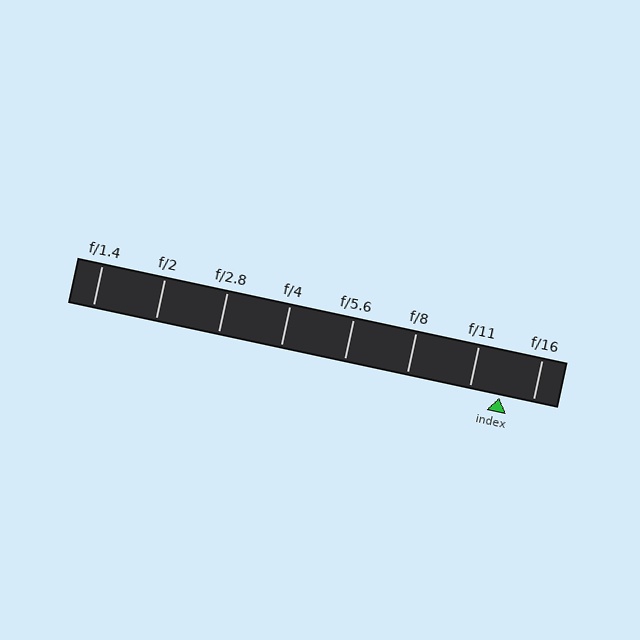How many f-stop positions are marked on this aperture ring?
There are 8 f-stop positions marked.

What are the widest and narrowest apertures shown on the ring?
The widest aperture shown is f/1.4 and the narrowest is f/16.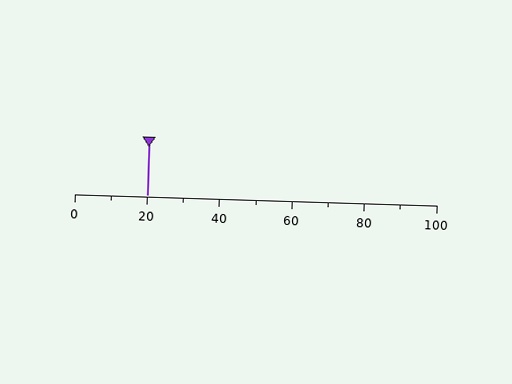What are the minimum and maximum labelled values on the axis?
The axis runs from 0 to 100.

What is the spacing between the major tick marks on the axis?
The major ticks are spaced 20 apart.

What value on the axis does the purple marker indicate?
The marker indicates approximately 20.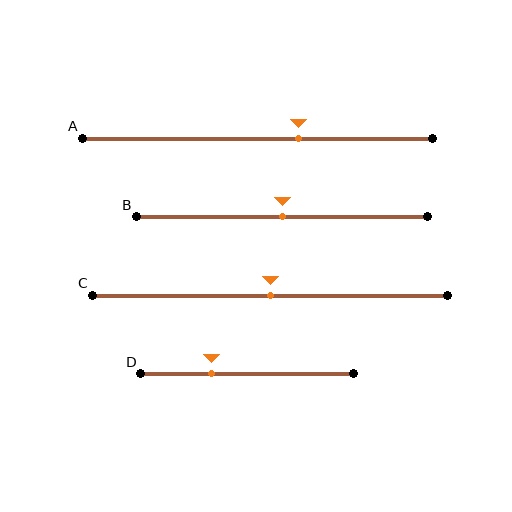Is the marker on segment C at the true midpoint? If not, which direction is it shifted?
Yes, the marker on segment C is at the true midpoint.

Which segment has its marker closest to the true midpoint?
Segment B has its marker closest to the true midpoint.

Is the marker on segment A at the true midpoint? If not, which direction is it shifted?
No, the marker on segment A is shifted to the right by about 12% of the segment length.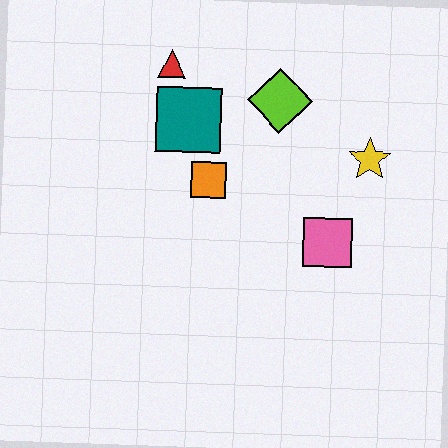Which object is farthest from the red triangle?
The pink square is farthest from the red triangle.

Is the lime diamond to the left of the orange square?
No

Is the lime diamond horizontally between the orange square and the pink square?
Yes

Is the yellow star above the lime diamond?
No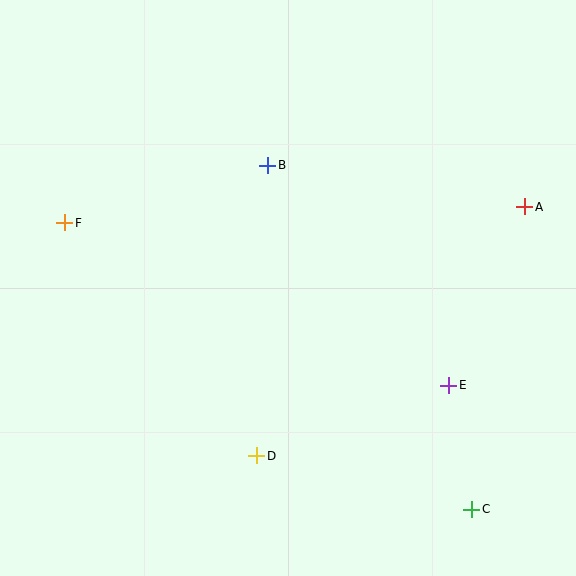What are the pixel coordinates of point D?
Point D is at (257, 456).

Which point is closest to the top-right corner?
Point A is closest to the top-right corner.